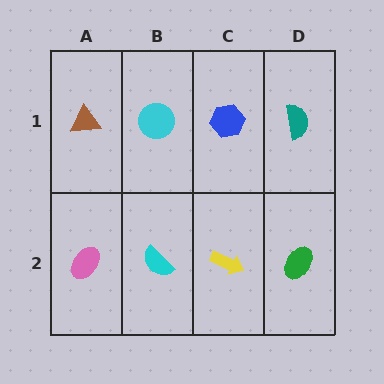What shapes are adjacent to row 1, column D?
A green ellipse (row 2, column D), a blue hexagon (row 1, column C).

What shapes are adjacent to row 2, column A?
A brown triangle (row 1, column A), a cyan semicircle (row 2, column B).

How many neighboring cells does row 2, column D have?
2.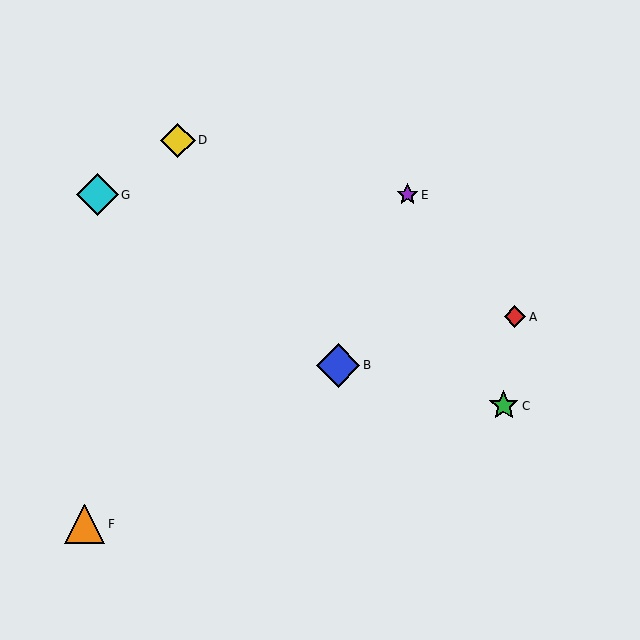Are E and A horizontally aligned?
No, E is at y≈195 and A is at y≈317.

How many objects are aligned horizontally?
2 objects (E, G) are aligned horizontally.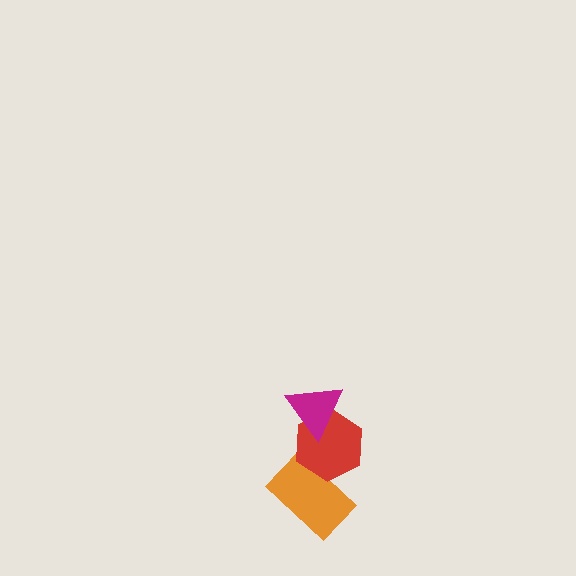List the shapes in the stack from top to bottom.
From top to bottom: the magenta triangle, the red hexagon, the orange rectangle.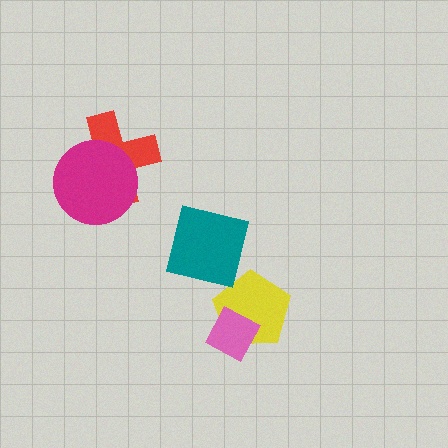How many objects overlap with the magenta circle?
1 object overlaps with the magenta circle.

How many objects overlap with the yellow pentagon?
2 objects overlap with the yellow pentagon.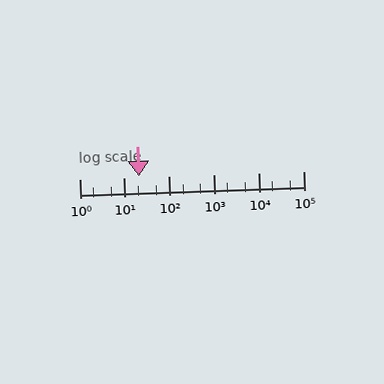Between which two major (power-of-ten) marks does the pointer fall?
The pointer is between 10 and 100.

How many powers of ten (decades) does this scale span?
The scale spans 5 decades, from 1 to 100000.